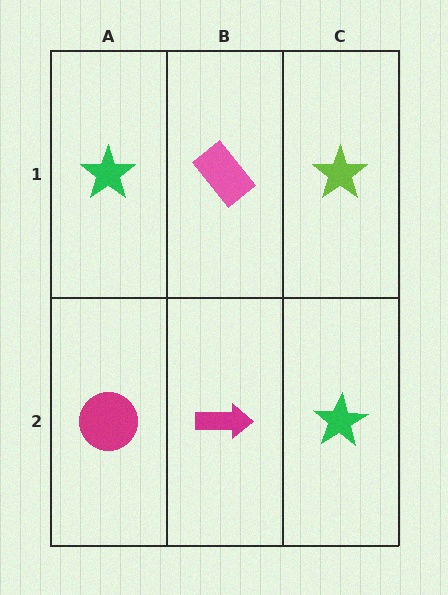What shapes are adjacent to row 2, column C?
A lime star (row 1, column C), a magenta arrow (row 2, column B).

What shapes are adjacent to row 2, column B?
A pink rectangle (row 1, column B), a magenta circle (row 2, column A), a green star (row 2, column C).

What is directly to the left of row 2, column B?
A magenta circle.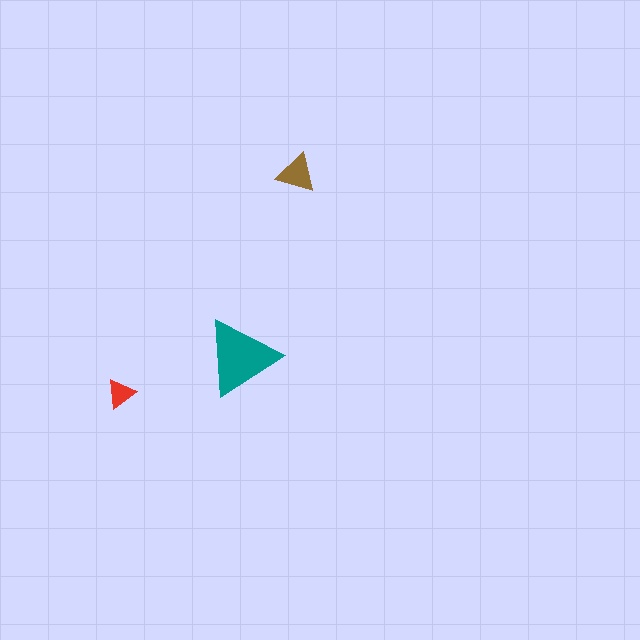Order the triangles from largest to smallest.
the teal one, the brown one, the red one.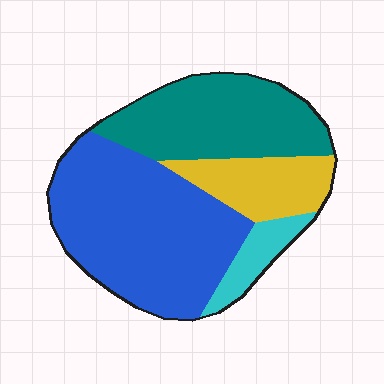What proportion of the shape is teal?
Teal takes up about one third (1/3) of the shape.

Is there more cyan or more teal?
Teal.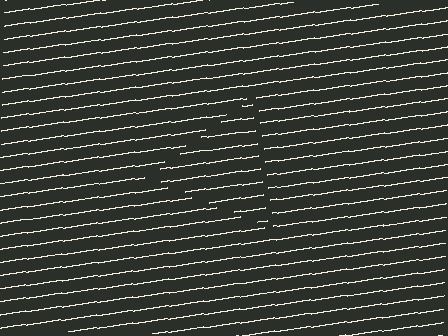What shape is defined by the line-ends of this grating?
An illusory triangle. The interior of the shape contains the same grating, shifted by half a period — the contour is defined by the phase discontinuity where line-ends from the inner and outer gratings abut.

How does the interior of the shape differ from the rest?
The interior of the shape contains the same grating, shifted by half a period — the contour is defined by the phase discontinuity where line-ends from the inner and outer gratings abut.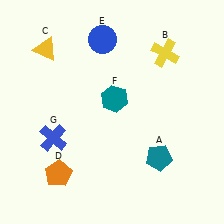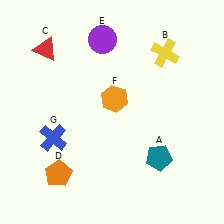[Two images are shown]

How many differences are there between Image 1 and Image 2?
There are 3 differences between the two images.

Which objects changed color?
C changed from yellow to red. E changed from blue to purple. F changed from teal to orange.